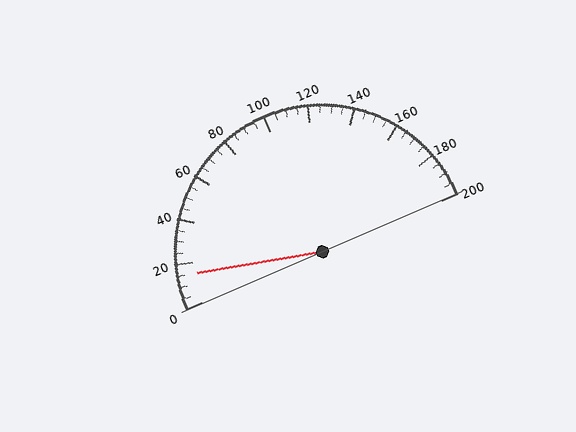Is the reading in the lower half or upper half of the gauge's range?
The reading is in the lower half of the range (0 to 200).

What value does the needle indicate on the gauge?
The needle indicates approximately 15.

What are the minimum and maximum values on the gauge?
The gauge ranges from 0 to 200.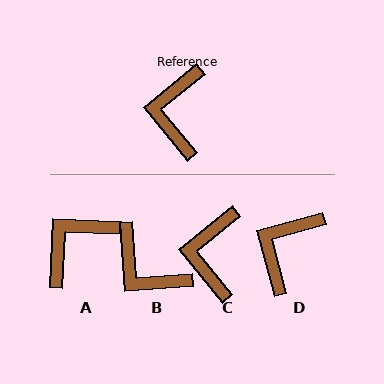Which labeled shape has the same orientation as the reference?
C.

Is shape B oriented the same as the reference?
No, it is off by about 55 degrees.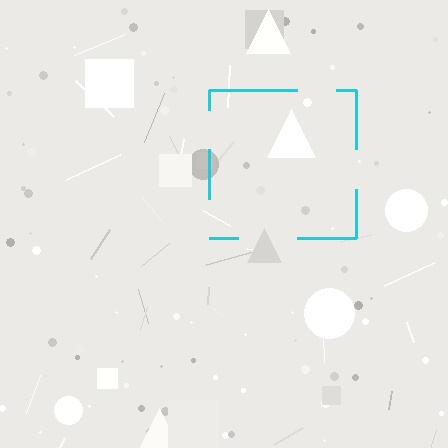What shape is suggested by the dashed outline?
The dashed outline suggests a square.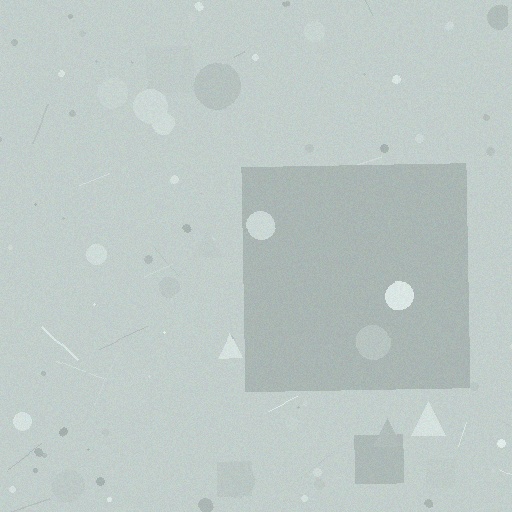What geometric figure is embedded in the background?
A square is embedded in the background.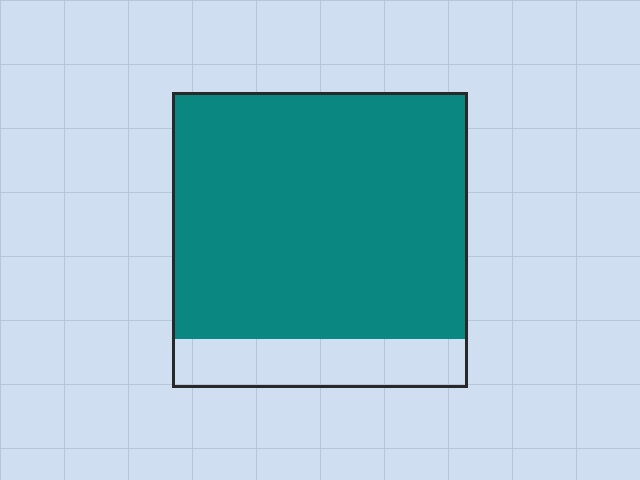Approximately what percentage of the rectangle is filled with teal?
Approximately 85%.